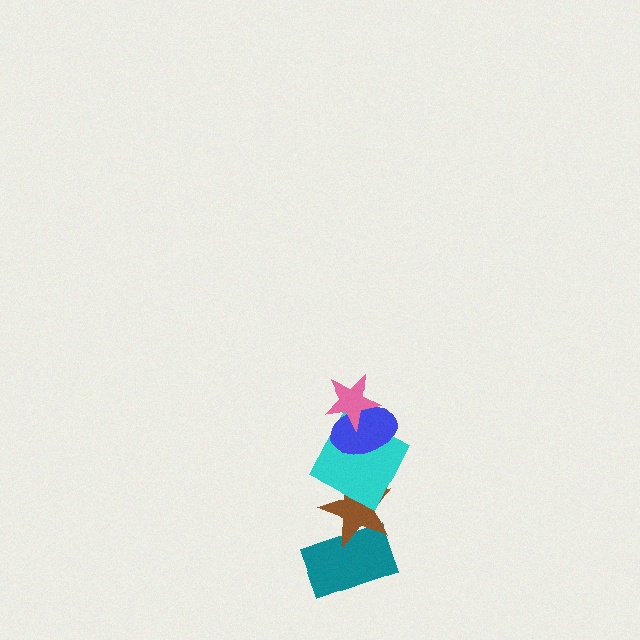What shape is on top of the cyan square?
The blue ellipse is on top of the cyan square.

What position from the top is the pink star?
The pink star is 1st from the top.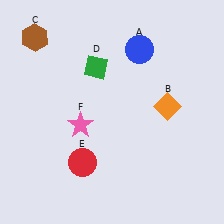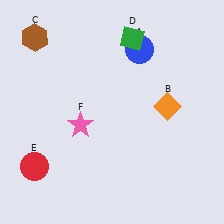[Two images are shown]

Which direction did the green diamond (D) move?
The green diamond (D) moved right.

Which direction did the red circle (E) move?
The red circle (E) moved left.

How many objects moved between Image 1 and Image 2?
2 objects moved between the two images.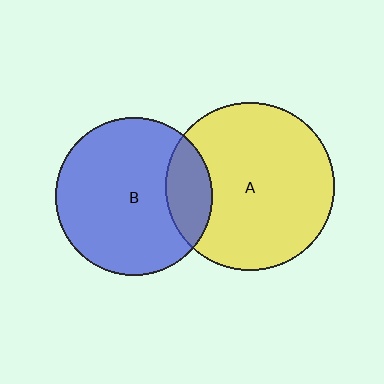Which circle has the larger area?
Circle A (yellow).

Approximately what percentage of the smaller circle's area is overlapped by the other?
Approximately 20%.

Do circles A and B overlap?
Yes.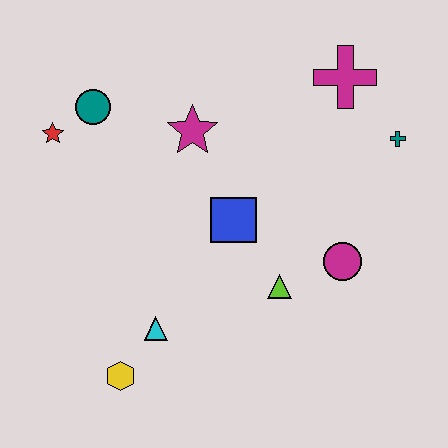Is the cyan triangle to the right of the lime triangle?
No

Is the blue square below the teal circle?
Yes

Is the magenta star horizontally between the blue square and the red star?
Yes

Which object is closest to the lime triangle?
The magenta circle is closest to the lime triangle.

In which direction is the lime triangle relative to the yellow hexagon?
The lime triangle is to the right of the yellow hexagon.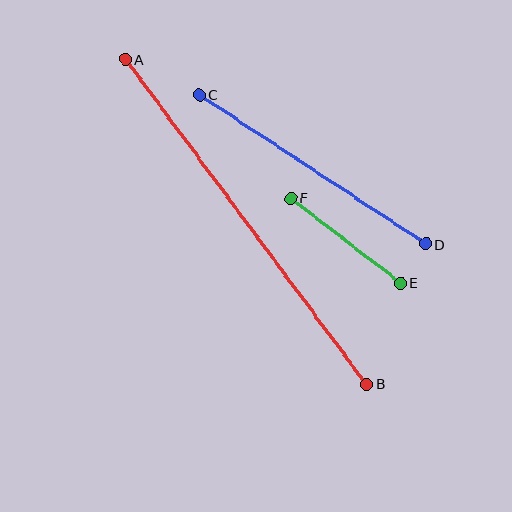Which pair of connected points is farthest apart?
Points A and B are farthest apart.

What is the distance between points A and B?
The distance is approximately 405 pixels.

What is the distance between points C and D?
The distance is approximately 271 pixels.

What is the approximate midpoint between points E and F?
The midpoint is at approximately (346, 241) pixels.